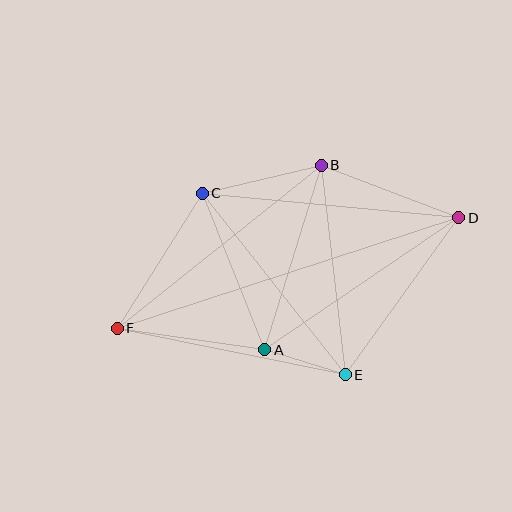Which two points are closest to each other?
Points A and E are closest to each other.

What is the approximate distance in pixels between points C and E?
The distance between C and E is approximately 231 pixels.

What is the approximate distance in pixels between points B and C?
The distance between B and C is approximately 122 pixels.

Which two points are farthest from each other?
Points D and F are farthest from each other.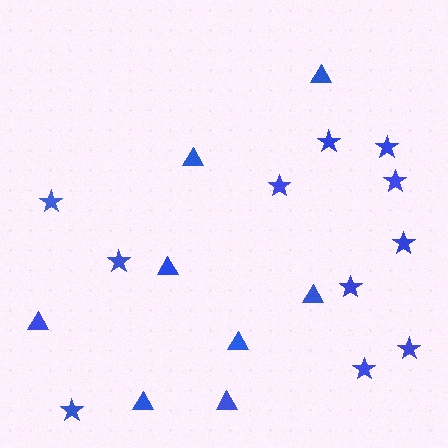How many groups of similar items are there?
There are 2 groups: one group of triangles (8) and one group of stars (11).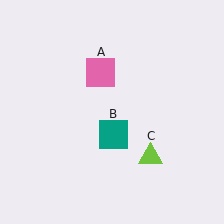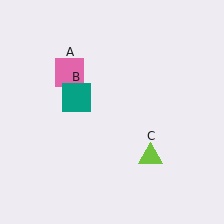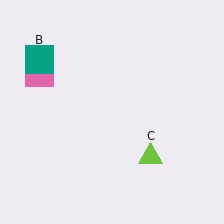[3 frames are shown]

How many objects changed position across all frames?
2 objects changed position: pink square (object A), teal square (object B).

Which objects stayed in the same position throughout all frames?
Lime triangle (object C) remained stationary.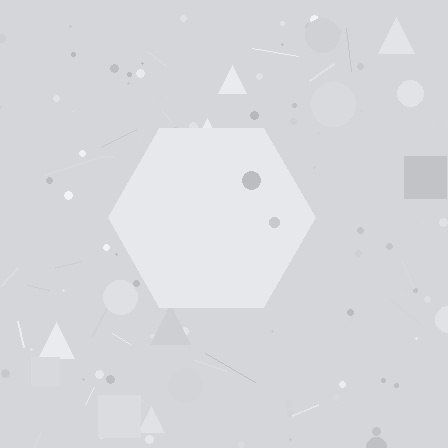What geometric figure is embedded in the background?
A hexagon is embedded in the background.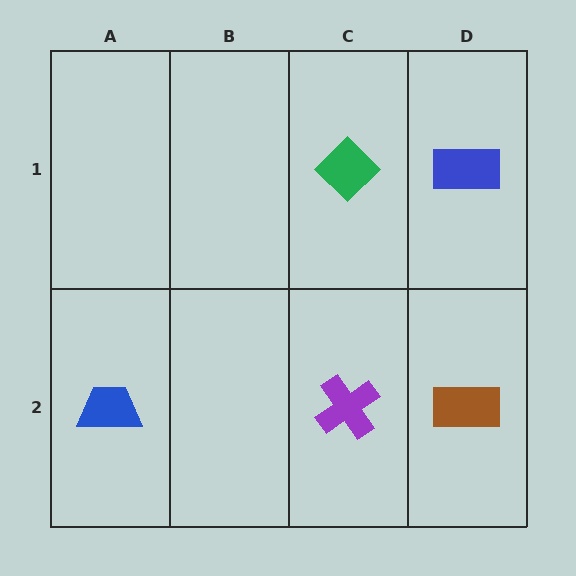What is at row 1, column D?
A blue rectangle.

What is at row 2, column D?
A brown rectangle.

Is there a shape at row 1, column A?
No, that cell is empty.